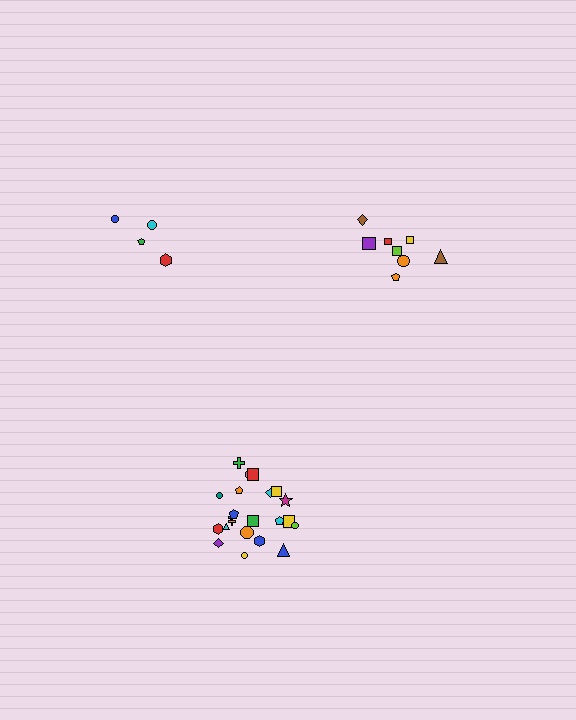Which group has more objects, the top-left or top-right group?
The top-right group.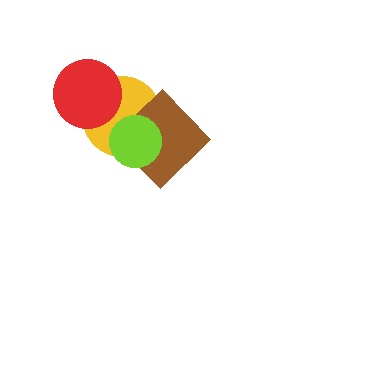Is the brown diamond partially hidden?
Yes, it is partially covered by another shape.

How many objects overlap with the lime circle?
2 objects overlap with the lime circle.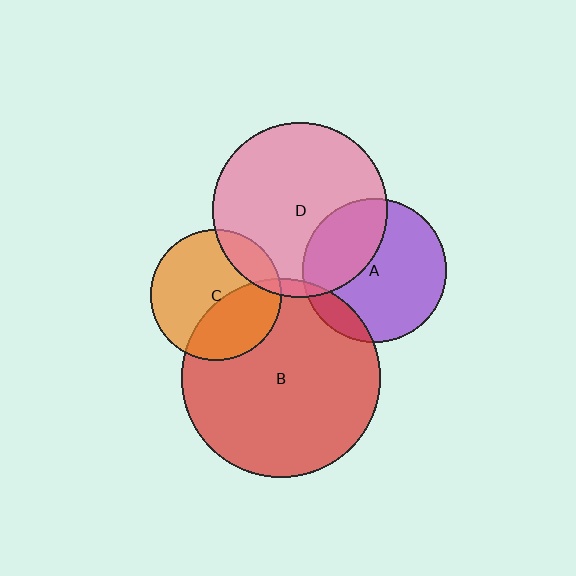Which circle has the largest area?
Circle B (red).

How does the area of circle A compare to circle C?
Approximately 1.2 times.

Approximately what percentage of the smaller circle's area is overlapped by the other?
Approximately 15%.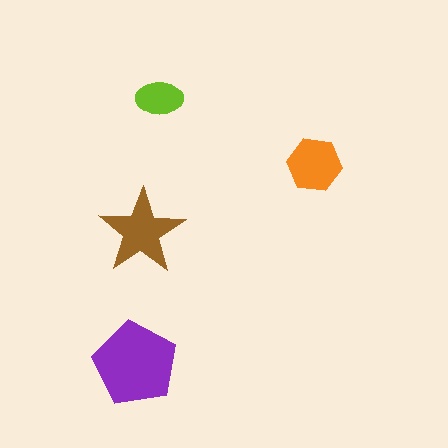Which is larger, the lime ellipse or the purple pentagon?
The purple pentagon.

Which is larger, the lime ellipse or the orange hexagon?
The orange hexagon.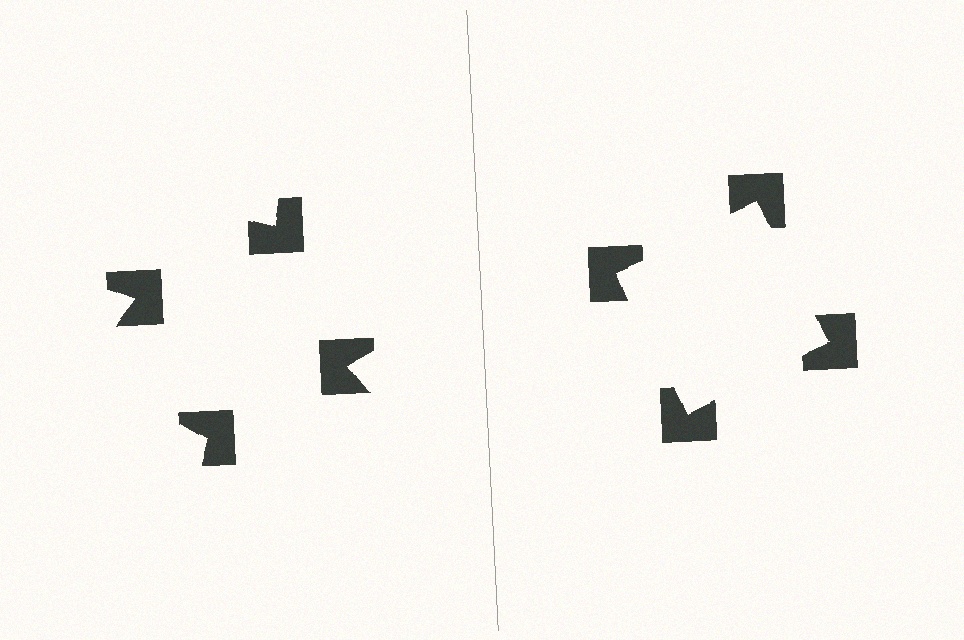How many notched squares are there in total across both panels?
8 — 4 on each side.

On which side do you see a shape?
An illusory square appears on the right side. On the left side the wedge cuts are rotated, so no coherent shape forms.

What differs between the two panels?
The notched squares are positioned identically on both sides; only the wedge orientations differ. On the right they align to a square; on the left they are misaligned.